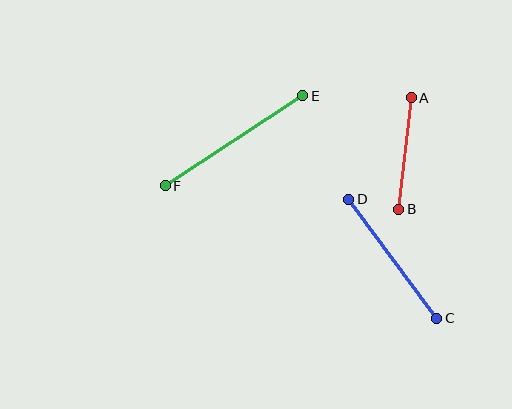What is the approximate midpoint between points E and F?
The midpoint is at approximately (234, 141) pixels.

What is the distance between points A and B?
The distance is approximately 112 pixels.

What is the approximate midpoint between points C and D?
The midpoint is at approximately (393, 259) pixels.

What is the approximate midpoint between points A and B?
The midpoint is at approximately (405, 154) pixels.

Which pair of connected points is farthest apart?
Points E and F are farthest apart.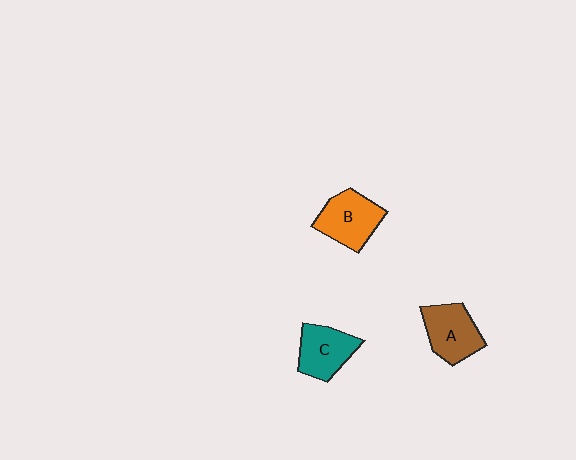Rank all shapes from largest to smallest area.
From largest to smallest: B (orange), A (brown), C (teal).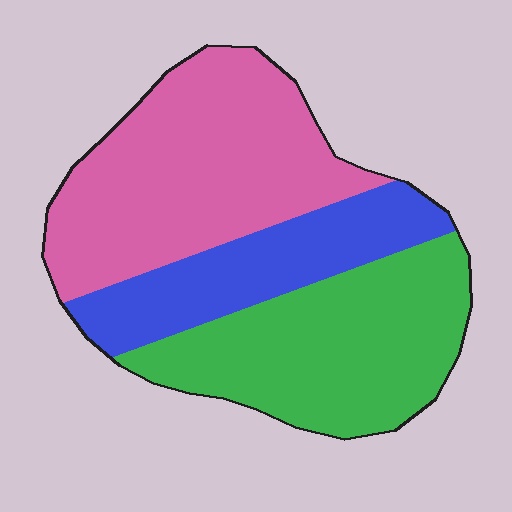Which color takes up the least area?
Blue, at roughly 20%.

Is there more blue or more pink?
Pink.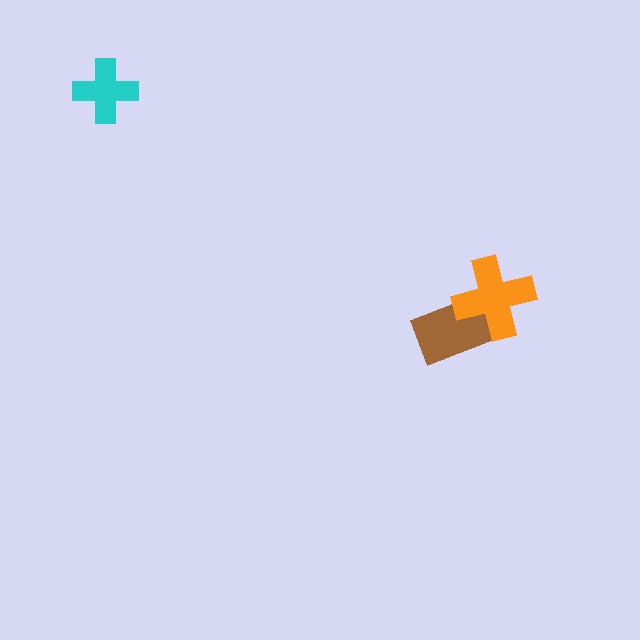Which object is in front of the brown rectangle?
The orange cross is in front of the brown rectangle.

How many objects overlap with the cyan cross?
0 objects overlap with the cyan cross.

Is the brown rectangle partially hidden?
Yes, it is partially covered by another shape.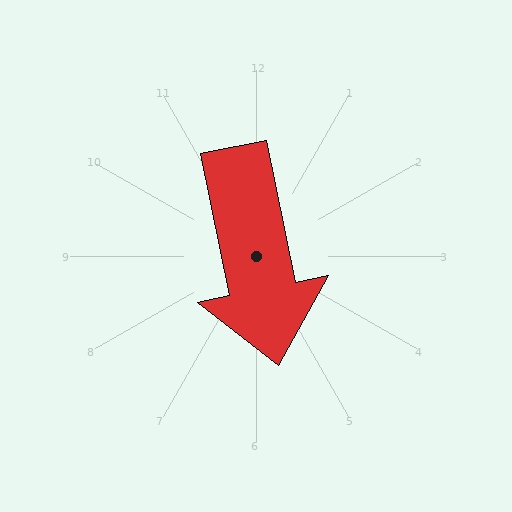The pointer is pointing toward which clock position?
Roughly 6 o'clock.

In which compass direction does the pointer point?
South.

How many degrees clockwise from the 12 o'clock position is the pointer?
Approximately 168 degrees.